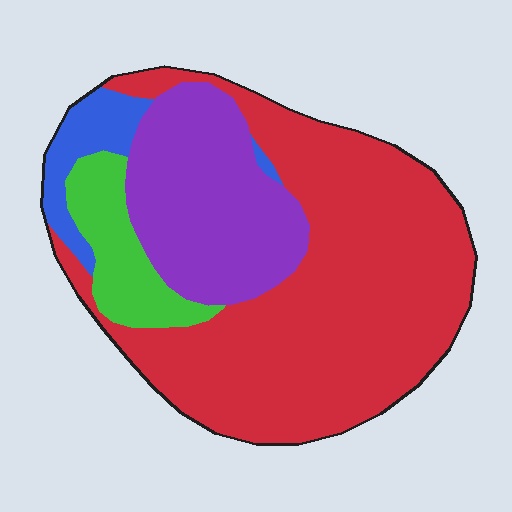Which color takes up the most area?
Red, at roughly 60%.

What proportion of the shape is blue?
Blue takes up about one tenth (1/10) of the shape.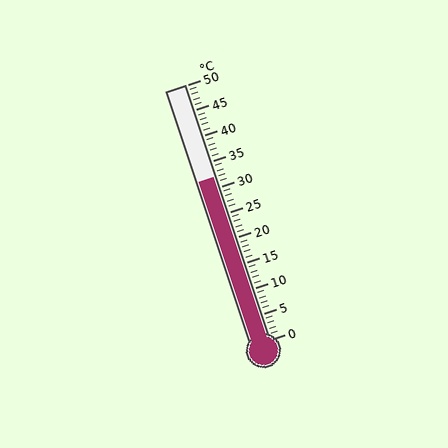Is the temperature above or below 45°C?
The temperature is below 45°C.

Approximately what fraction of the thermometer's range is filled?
The thermometer is filled to approximately 65% of its range.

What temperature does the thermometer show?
The thermometer shows approximately 32°C.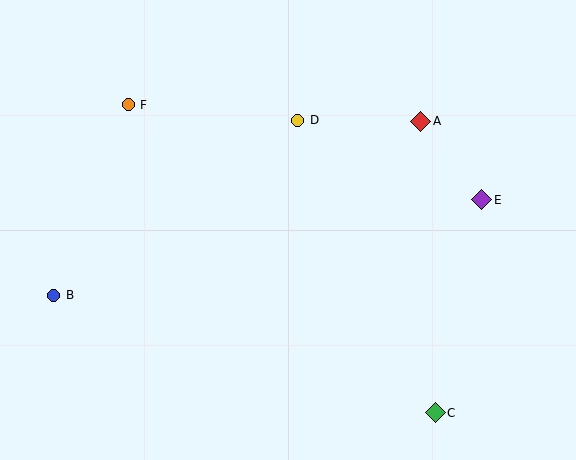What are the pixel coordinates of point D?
Point D is at (298, 120).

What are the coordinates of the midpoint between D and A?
The midpoint between D and A is at (359, 121).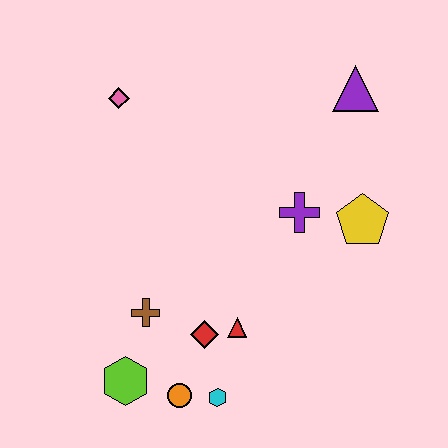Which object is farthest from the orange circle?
The purple triangle is farthest from the orange circle.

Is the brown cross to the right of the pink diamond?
Yes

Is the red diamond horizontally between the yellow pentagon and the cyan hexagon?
No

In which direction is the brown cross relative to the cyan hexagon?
The brown cross is above the cyan hexagon.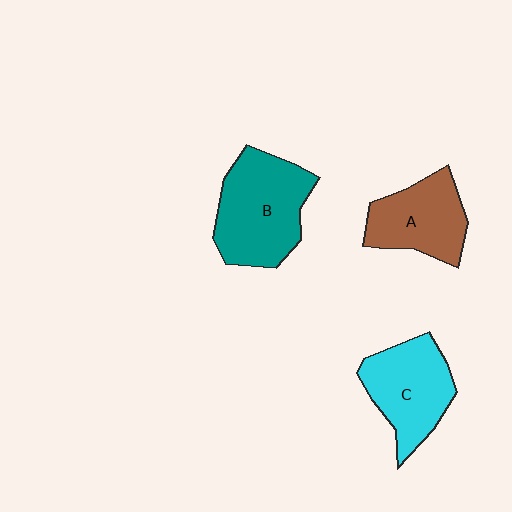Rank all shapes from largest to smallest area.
From largest to smallest: B (teal), C (cyan), A (brown).